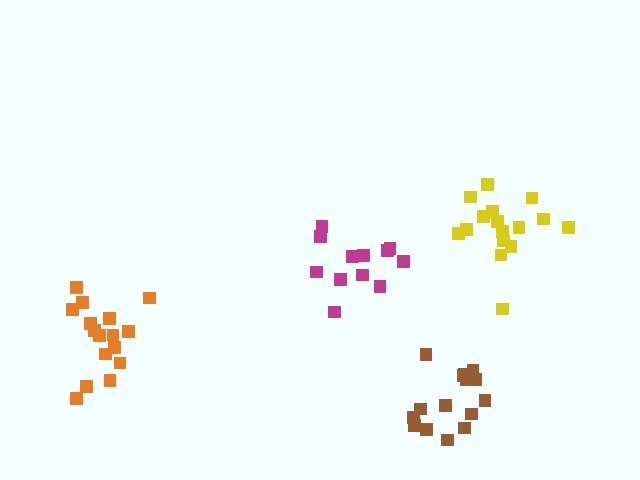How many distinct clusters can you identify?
There are 4 distinct clusters.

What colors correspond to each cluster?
The clusters are colored: orange, magenta, yellow, brown.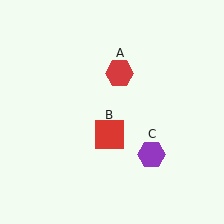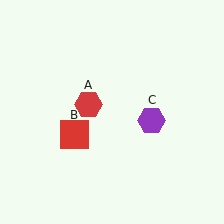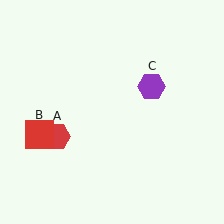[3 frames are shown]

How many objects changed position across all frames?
3 objects changed position: red hexagon (object A), red square (object B), purple hexagon (object C).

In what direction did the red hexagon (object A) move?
The red hexagon (object A) moved down and to the left.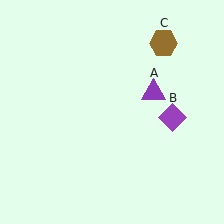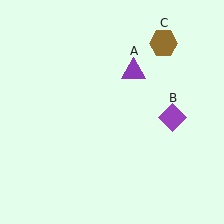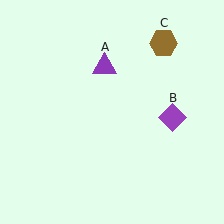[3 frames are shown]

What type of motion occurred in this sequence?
The purple triangle (object A) rotated counterclockwise around the center of the scene.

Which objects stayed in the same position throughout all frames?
Purple diamond (object B) and brown hexagon (object C) remained stationary.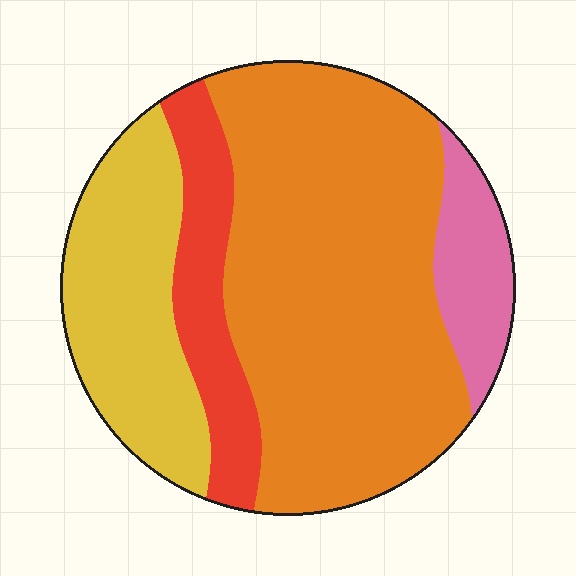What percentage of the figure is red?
Red covers 13% of the figure.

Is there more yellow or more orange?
Orange.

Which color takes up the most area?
Orange, at roughly 55%.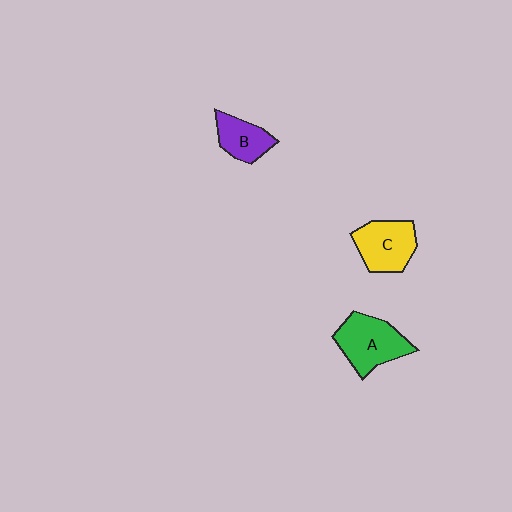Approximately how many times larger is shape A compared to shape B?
Approximately 1.6 times.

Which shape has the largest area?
Shape A (green).